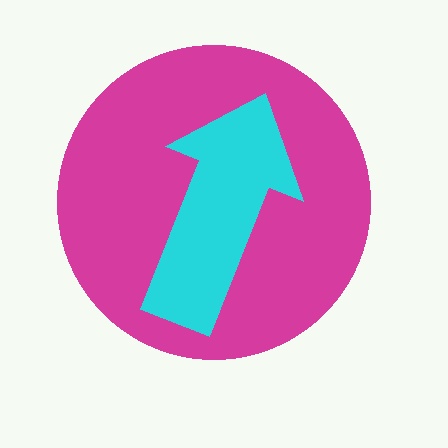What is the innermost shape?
The cyan arrow.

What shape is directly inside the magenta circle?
The cyan arrow.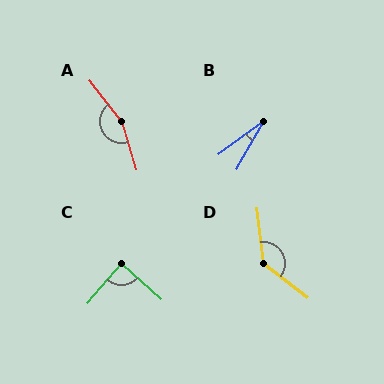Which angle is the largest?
A, at approximately 159 degrees.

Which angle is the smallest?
B, at approximately 24 degrees.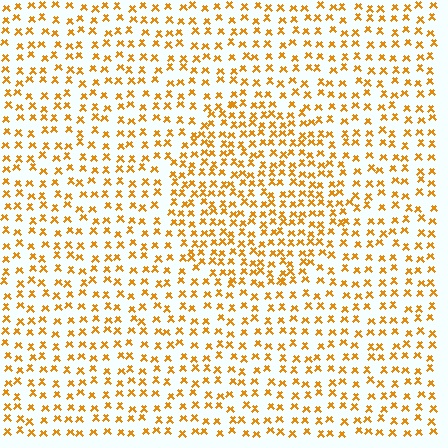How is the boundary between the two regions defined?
The boundary is defined by a change in element density (approximately 1.6x ratio). All elements are the same color, size, and shape.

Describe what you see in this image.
The image contains small orange elements arranged at two different densities. A circle-shaped region is visible where the elements are more densely packed than the surrounding area.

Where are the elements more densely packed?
The elements are more densely packed inside the circle boundary.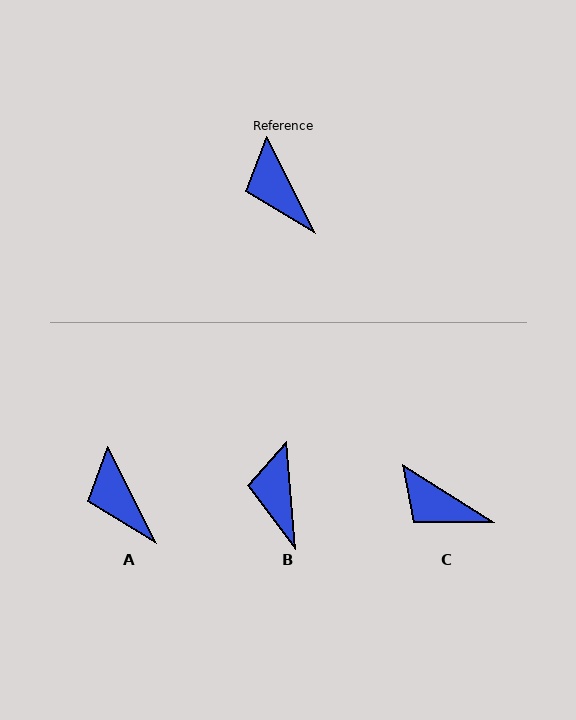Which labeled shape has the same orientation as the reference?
A.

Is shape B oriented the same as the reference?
No, it is off by about 23 degrees.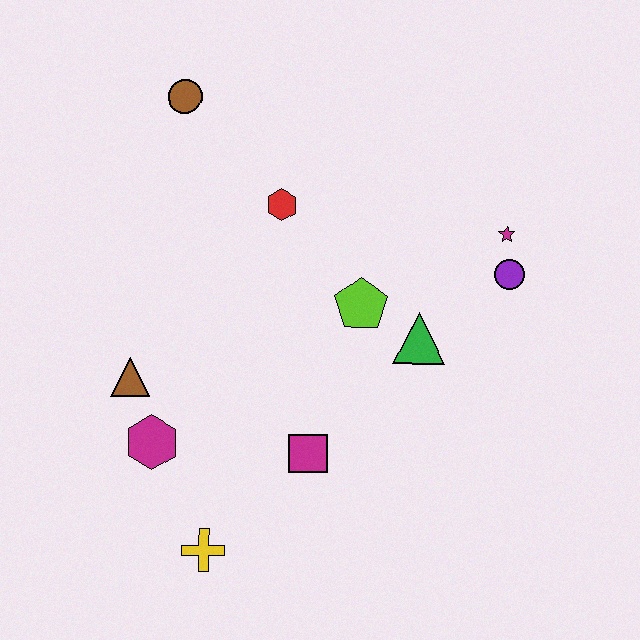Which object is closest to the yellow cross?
The magenta hexagon is closest to the yellow cross.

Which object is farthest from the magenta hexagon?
The magenta star is farthest from the magenta hexagon.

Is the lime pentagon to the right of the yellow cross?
Yes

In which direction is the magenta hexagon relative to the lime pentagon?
The magenta hexagon is to the left of the lime pentagon.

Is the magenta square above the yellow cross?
Yes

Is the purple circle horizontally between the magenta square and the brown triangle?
No